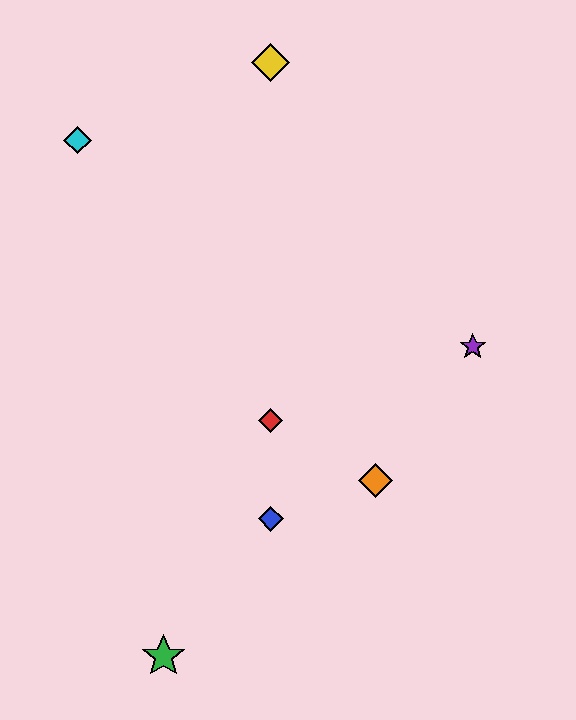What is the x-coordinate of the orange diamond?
The orange diamond is at x≈376.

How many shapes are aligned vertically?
3 shapes (the red diamond, the blue diamond, the yellow diamond) are aligned vertically.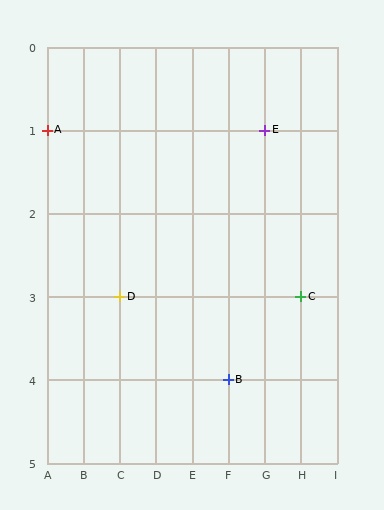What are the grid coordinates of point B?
Point B is at grid coordinates (F, 4).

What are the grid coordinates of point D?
Point D is at grid coordinates (C, 3).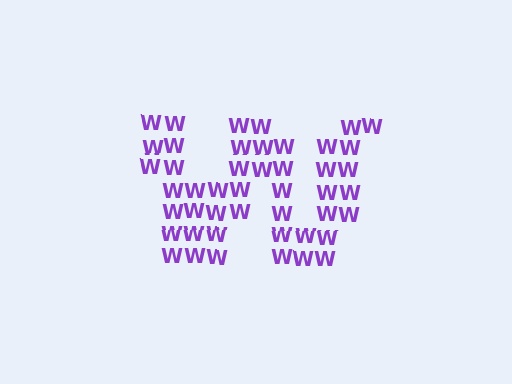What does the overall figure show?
The overall figure shows the letter W.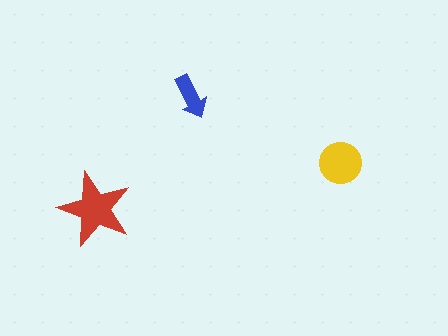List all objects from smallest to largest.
The blue arrow, the yellow circle, the red star.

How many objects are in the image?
There are 3 objects in the image.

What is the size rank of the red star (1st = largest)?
1st.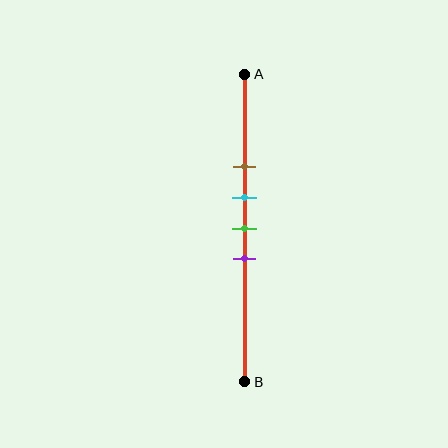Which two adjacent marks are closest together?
The cyan and green marks are the closest adjacent pair.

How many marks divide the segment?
There are 4 marks dividing the segment.